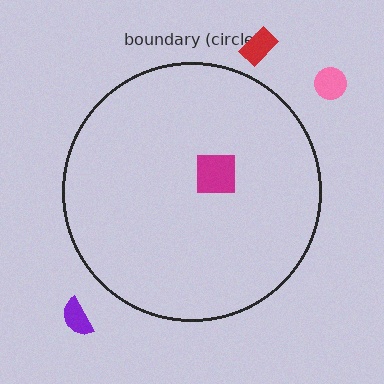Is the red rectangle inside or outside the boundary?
Outside.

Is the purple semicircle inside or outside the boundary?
Outside.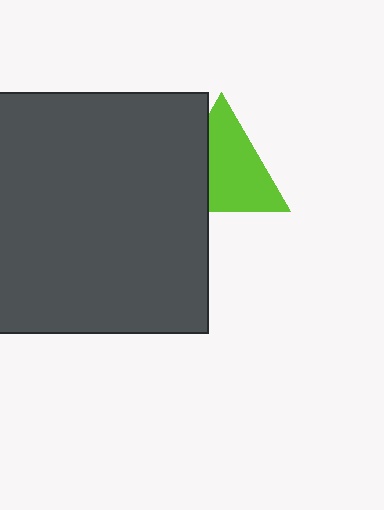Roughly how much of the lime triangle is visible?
Most of it is visible (roughly 66%).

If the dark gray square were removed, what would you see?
You would see the complete lime triangle.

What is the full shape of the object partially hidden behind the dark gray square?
The partially hidden object is a lime triangle.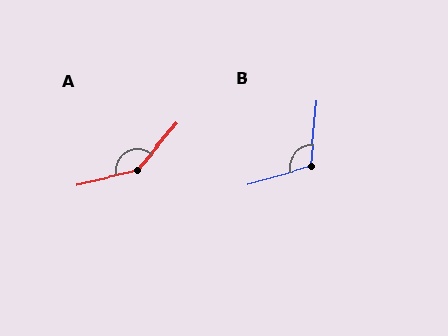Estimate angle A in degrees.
Approximately 144 degrees.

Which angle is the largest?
A, at approximately 144 degrees.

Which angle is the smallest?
B, at approximately 111 degrees.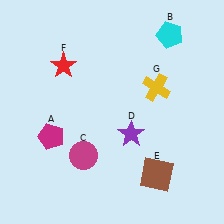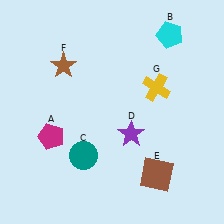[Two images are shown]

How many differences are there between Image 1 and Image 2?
There are 2 differences between the two images.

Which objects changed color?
C changed from magenta to teal. F changed from red to brown.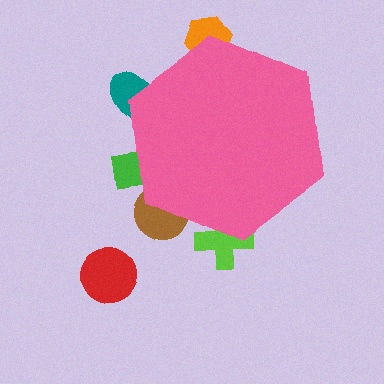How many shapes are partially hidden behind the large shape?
5 shapes are partially hidden.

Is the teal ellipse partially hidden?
Yes, the teal ellipse is partially hidden behind the pink hexagon.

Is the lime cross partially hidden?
Yes, the lime cross is partially hidden behind the pink hexagon.